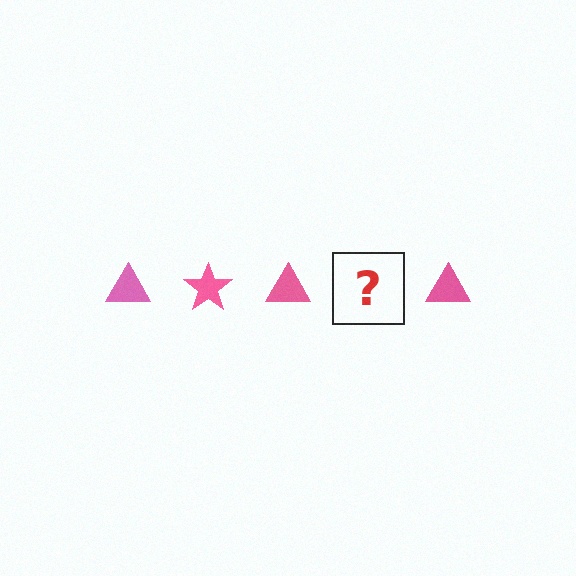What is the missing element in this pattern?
The missing element is a pink star.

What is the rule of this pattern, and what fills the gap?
The rule is that the pattern cycles through triangle, star shapes in pink. The gap should be filled with a pink star.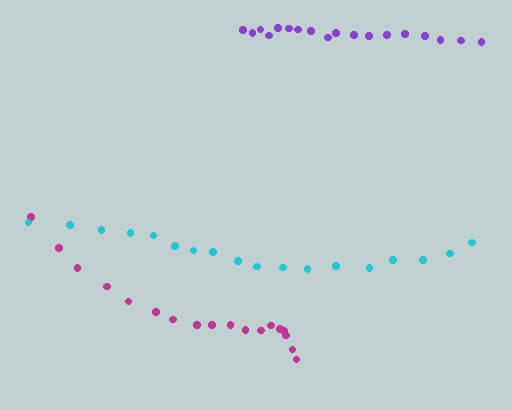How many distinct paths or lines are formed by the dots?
There are 3 distinct paths.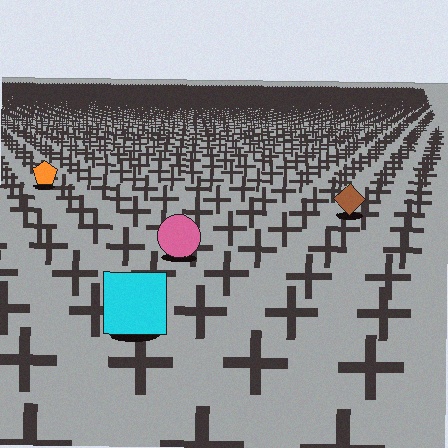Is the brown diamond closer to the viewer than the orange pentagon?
Yes. The brown diamond is closer — you can tell from the texture gradient: the ground texture is coarser near it.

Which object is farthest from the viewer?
The orange pentagon is farthest from the viewer. It appears smaller and the ground texture around it is denser.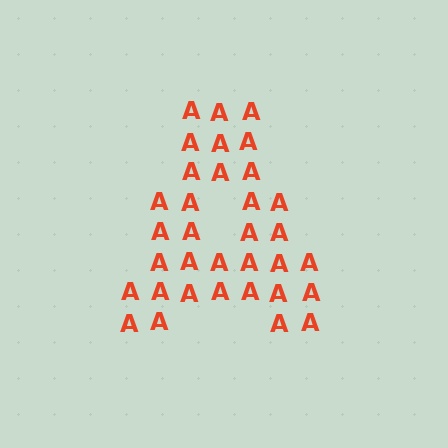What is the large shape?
The large shape is the letter A.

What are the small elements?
The small elements are letter A's.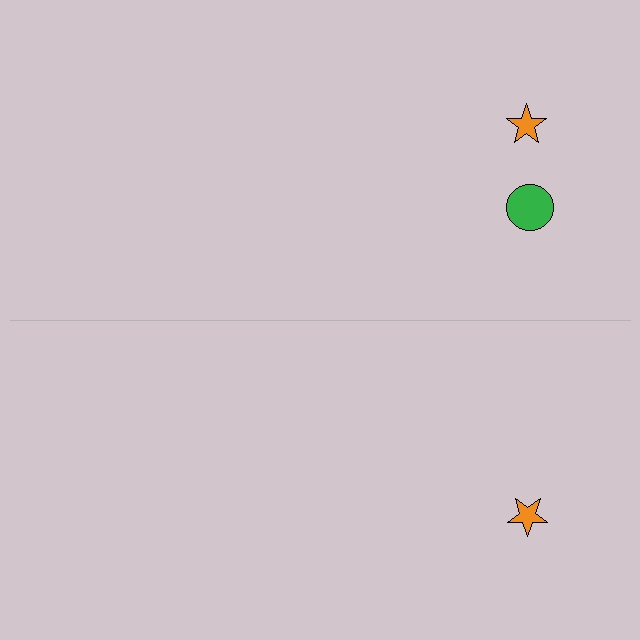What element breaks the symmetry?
A green circle is missing from the bottom side.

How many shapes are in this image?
There are 3 shapes in this image.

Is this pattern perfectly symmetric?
No, the pattern is not perfectly symmetric. A green circle is missing from the bottom side.